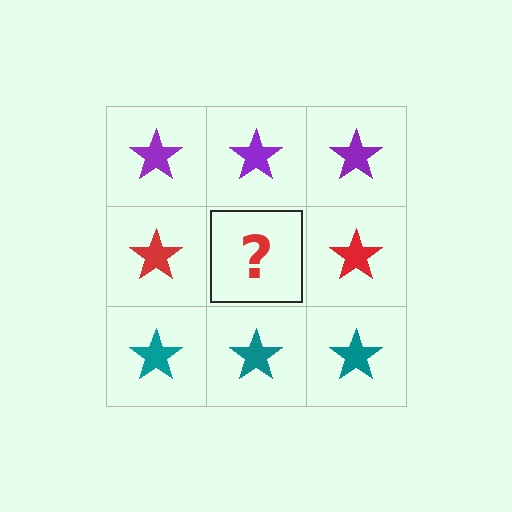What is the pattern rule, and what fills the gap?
The rule is that each row has a consistent color. The gap should be filled with a red star.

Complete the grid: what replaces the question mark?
The question mark should be replaced with a red star.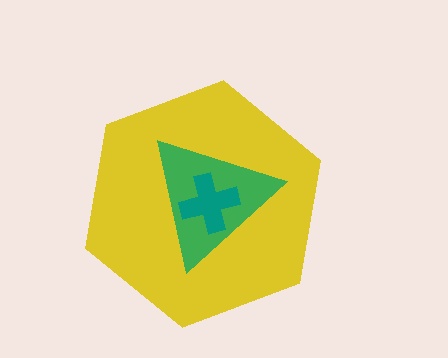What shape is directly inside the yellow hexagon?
The green triangle.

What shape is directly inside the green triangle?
The teal cross.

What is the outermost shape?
The yellow hexagon.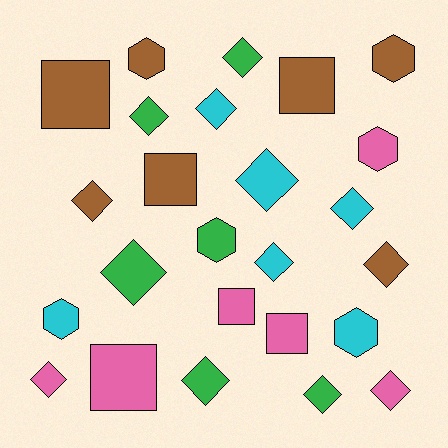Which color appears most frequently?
Brown, with 7 objects.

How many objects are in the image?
There are 25 objects.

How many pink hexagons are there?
There is 1 pink hexagon.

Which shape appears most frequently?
Diamond, with 13 objects.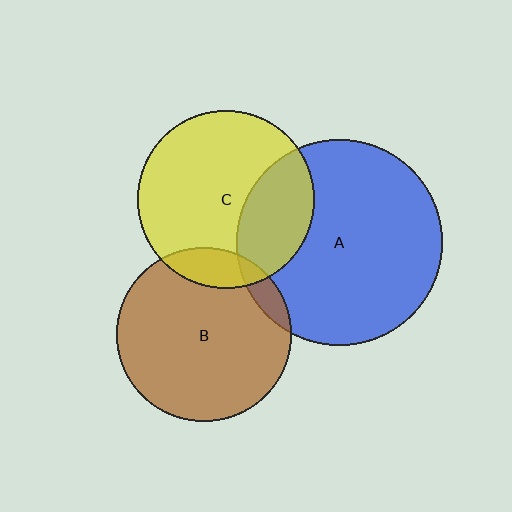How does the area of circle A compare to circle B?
Approximately 1.4 times.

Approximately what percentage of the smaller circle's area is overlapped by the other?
Approximately 30%.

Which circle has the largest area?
Circle A (blue).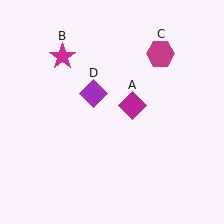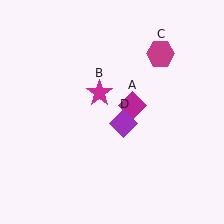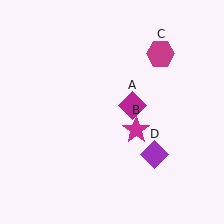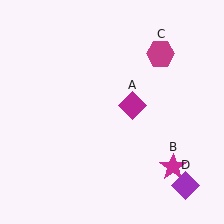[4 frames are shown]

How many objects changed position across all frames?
2 objects changed position: magenta star (object B), purple diamond (object D).